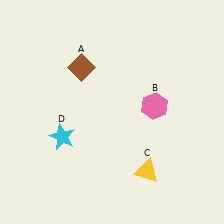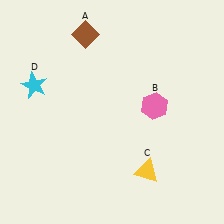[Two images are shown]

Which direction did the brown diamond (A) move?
The brown diamond (A) moved up.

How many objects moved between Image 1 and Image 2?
2 objects moved between the two images.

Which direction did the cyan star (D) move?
The cyan star (D) moved up.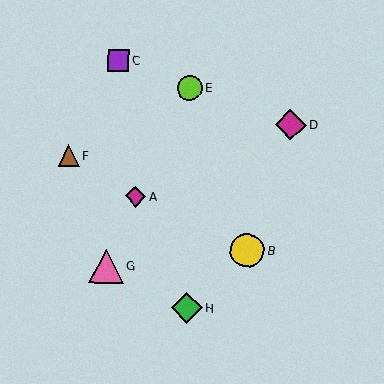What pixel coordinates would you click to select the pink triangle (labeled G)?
Click at (106, 266) to select the pink triangle G.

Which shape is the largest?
The pink triangle (labeled G) is the largest.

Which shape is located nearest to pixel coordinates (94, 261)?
The pink triangle (labeled G) at (106, 266) is nearest to that location.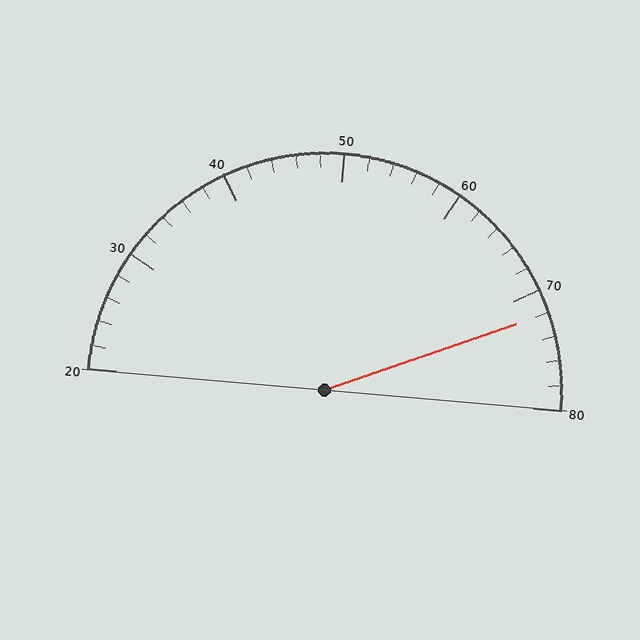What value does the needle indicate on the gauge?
The needle indicates approximately 72.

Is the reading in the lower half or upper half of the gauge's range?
The reading is in the upper half of the range (20 to 80).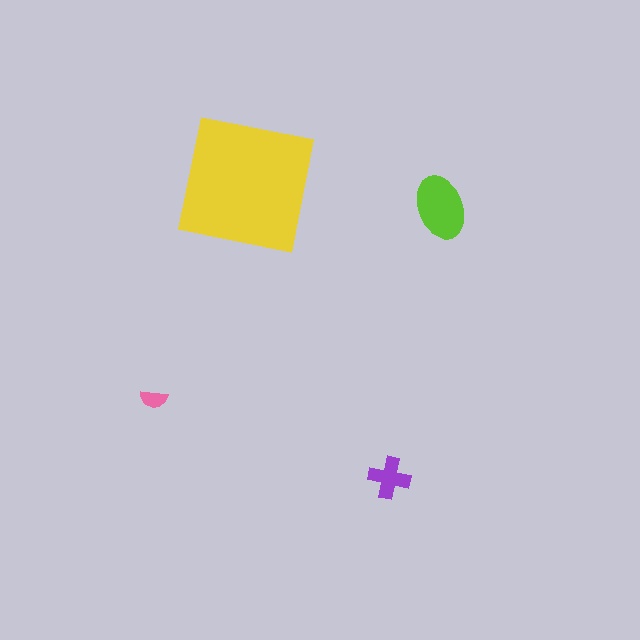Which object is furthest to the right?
The lime ellipse is rightmost.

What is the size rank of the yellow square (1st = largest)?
1st.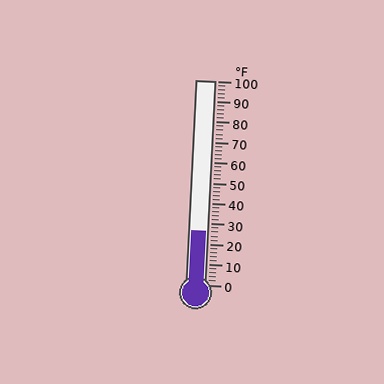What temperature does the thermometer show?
The thermometer shows approximately 26°F.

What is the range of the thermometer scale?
The thermometer scale ranges from 0°F to 100°F.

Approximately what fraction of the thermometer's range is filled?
The thermometer is filled to approximately 25% of its range.